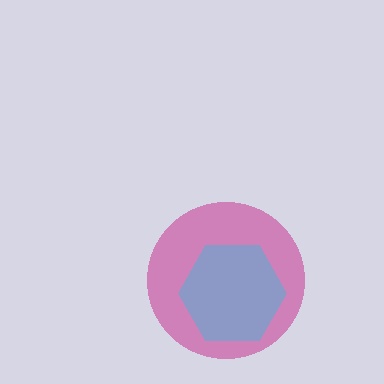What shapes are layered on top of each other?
The layered shapes are: a magenta circle, a cyan hexagon.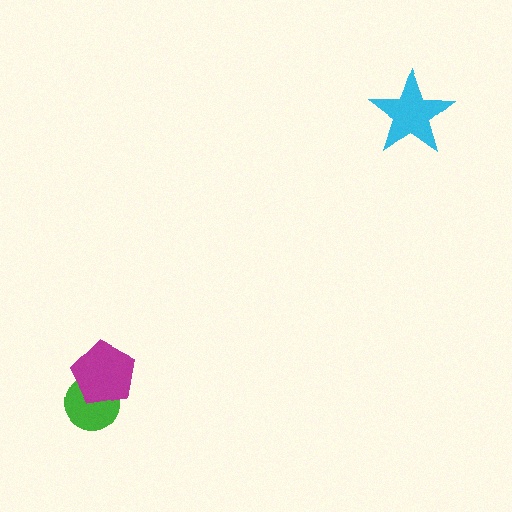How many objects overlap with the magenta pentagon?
1 object overlaps with the magenta pentagon.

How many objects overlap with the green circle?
1 object overlaps with the green circle.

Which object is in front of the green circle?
The magenta pentagon is in front of the green circle.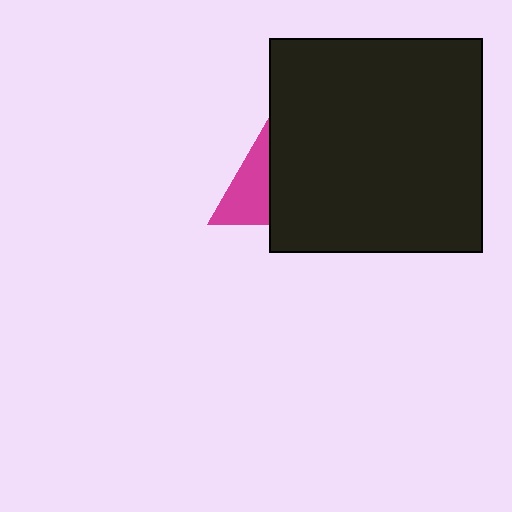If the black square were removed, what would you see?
You would see the complete magenta triangle.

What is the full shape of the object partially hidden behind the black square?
The partially hidden object is a magenta triangle.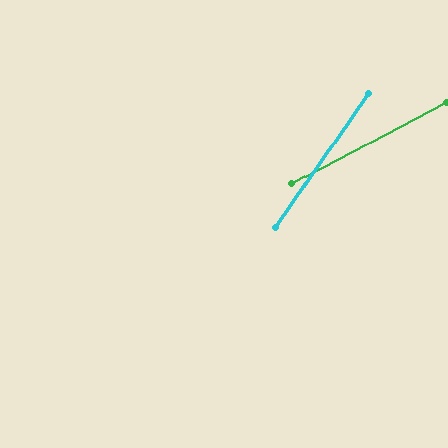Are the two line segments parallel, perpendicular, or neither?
Neither parallel nor perpendicular — they differ by about 28°.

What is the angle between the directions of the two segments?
Approximately 28 degrees.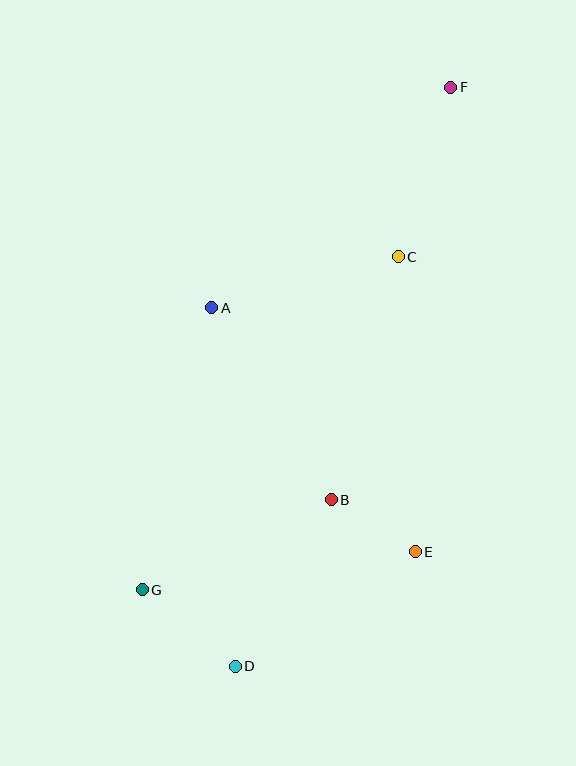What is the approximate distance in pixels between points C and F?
The distance between C and F is approximately 177 pixels.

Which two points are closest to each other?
Points B and E are closest to each other.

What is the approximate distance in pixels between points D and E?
The distance between D and E is approximately 213 pixels.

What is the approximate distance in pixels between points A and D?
The distance between A and D is approximately 359 pixels.